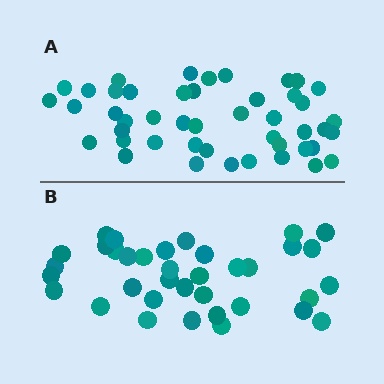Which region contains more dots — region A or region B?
Region A (the top region) has more dots.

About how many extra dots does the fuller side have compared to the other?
Region A has roughly 10 or so more dots than region B.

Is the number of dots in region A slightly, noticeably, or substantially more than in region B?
Region A has noticeably more, but not dramatically so. The ratio is roughly 1.3 to 1.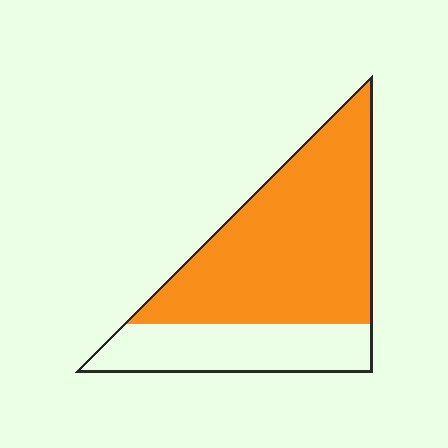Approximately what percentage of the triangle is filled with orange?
Approximately 70%.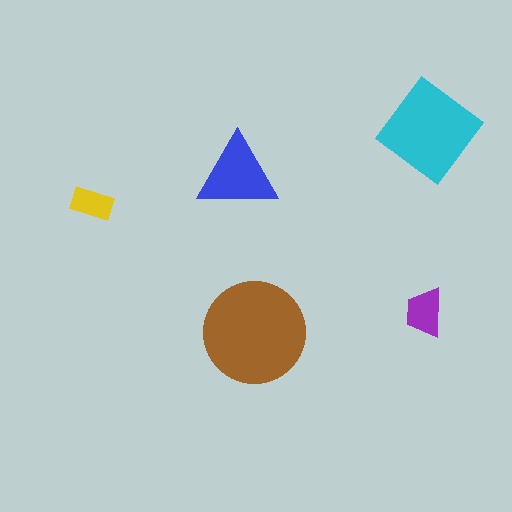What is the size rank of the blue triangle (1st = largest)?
3rd.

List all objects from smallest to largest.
The yellow rectangle, the purple trapezoid, the blue triangle, the cyan diamond, the brown circle.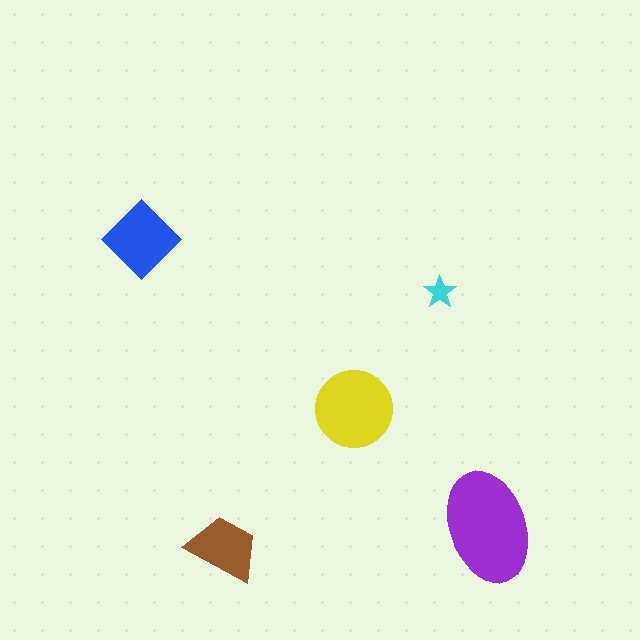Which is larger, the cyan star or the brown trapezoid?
The brown trapezoid.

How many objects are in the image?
There are 5 objects in the image.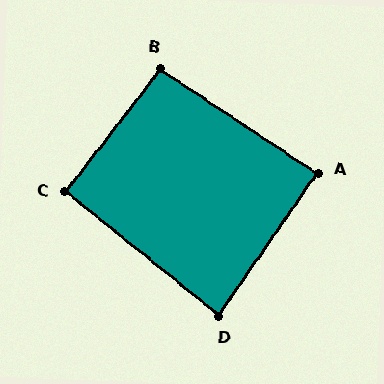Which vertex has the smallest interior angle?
D, at approximately 86 degrees.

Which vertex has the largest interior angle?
B, at approximately 94 degrees.